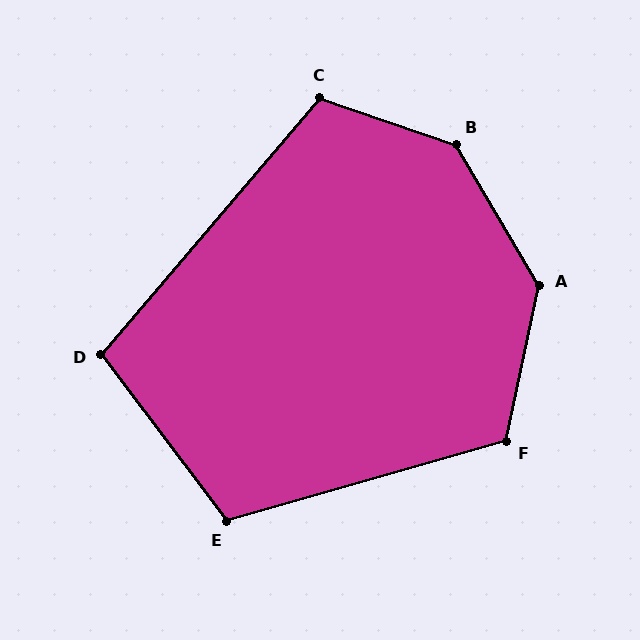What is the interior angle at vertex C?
Approximately 111 degrees (obtuse).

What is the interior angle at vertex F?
Approximately 118 degrees (obtuse).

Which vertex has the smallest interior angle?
D, at approximately 103 degrees.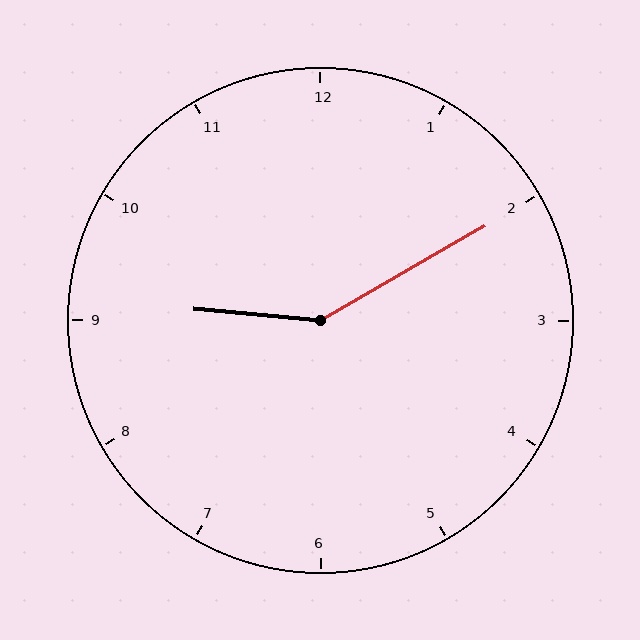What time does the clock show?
9:10.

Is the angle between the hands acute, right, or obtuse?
It is obtuse.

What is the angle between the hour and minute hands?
Approximately 145 degrees.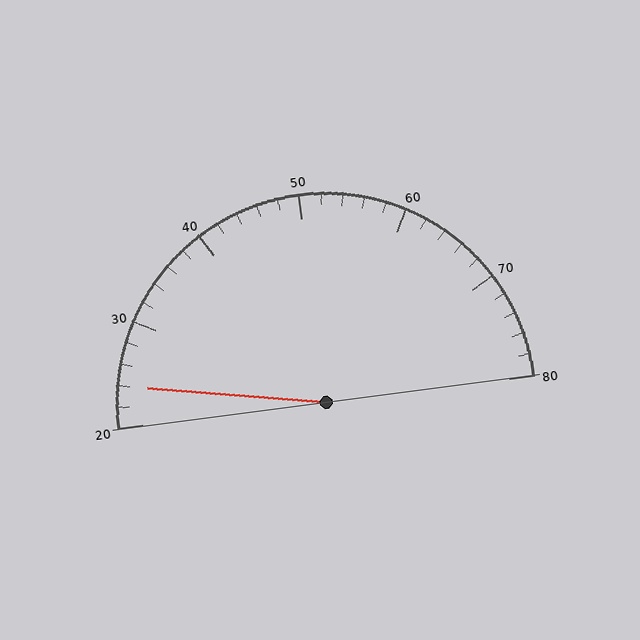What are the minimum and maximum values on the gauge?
The gauge ranges from 20 to 80.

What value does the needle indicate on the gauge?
The needle indicates approximately 24.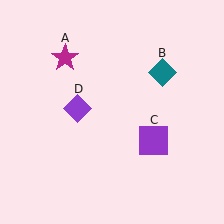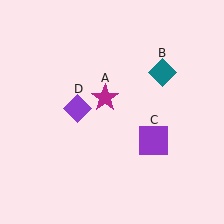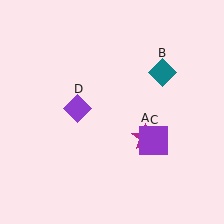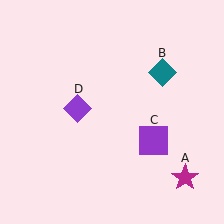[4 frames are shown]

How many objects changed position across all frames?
1 object changed position: magenta star (object A).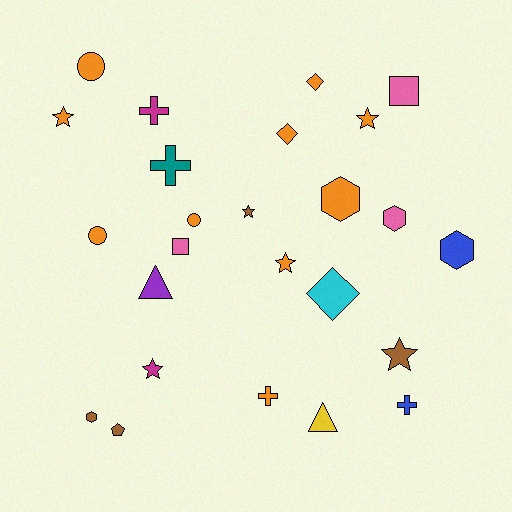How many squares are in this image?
There are 2 squares.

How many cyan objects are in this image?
There is 1 cyan object.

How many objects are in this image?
There are 25 objects.